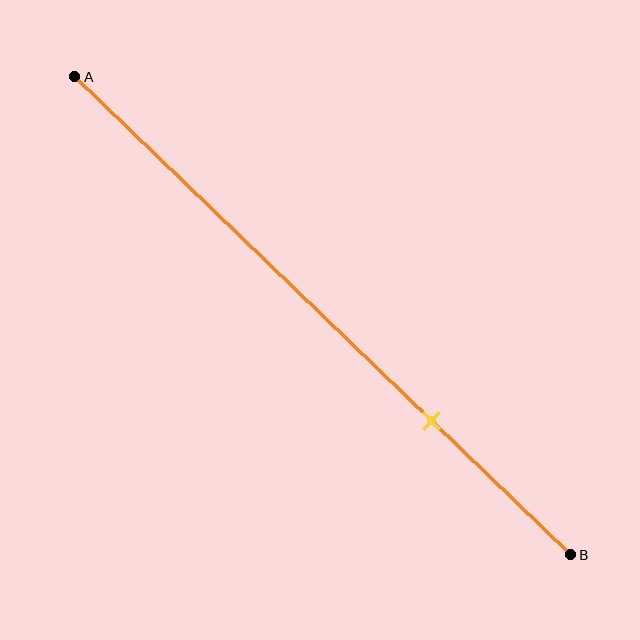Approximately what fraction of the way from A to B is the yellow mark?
The yellow mark is approximately 70% of the way from A to B.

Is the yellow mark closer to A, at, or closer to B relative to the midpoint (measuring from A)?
The yellow mark is closer to point B than the midpoint of segment AB.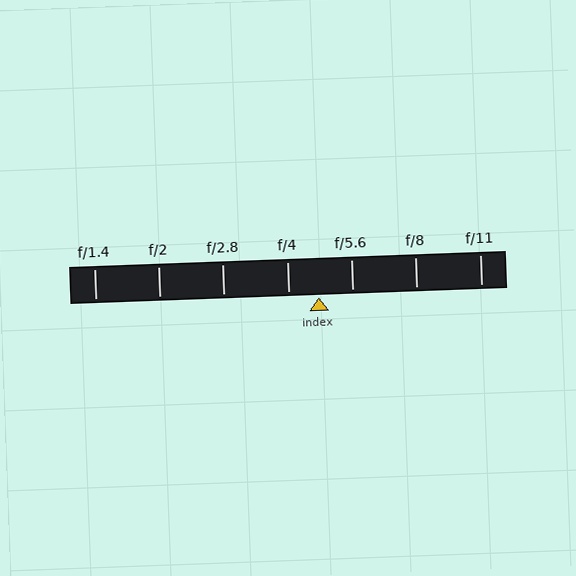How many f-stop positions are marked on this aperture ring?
There are 7 f-stop positions marked.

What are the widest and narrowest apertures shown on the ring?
The widest aperture shown is f/1.4 and the narrowest is f/11.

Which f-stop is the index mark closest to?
The index mark is closest to f/4.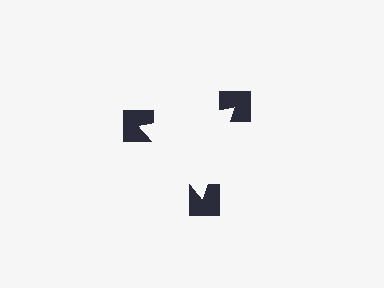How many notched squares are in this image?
There are 3 — one at each vertex of the illusory triangle.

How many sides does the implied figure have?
3 sides.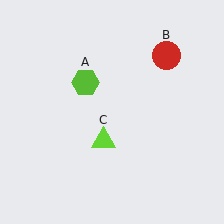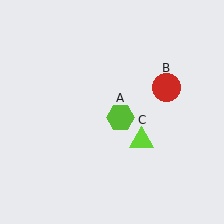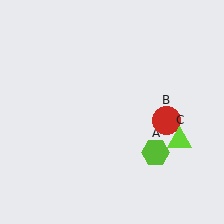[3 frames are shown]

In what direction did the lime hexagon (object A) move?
The lime hexagon (object A) moved down and to the right.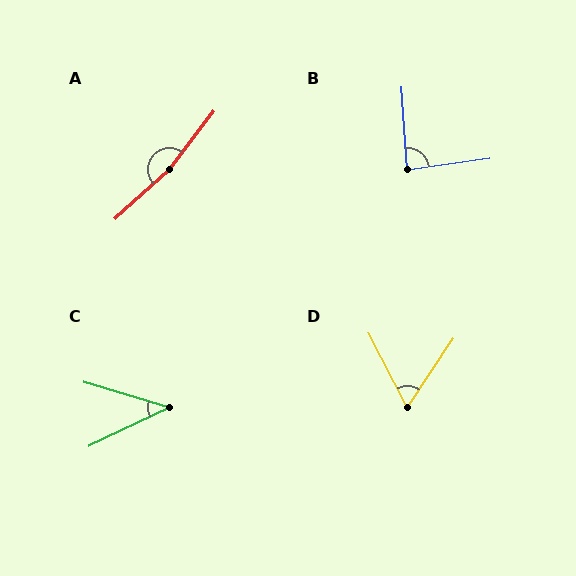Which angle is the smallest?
C, at approximately 42 degrees.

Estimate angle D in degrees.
Approximately 61 degrees.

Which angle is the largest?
A, at approximately 169 degrees.